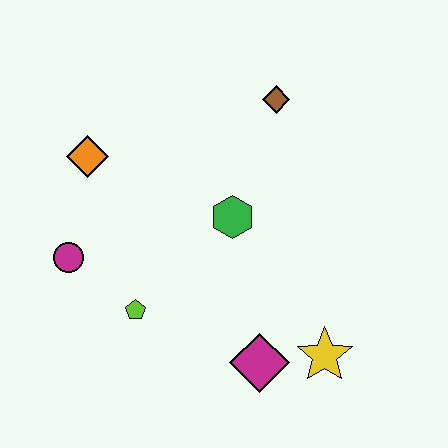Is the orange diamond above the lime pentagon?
Yes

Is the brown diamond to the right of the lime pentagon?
Yes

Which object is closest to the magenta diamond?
The yellow star is closest to the magenta diamond.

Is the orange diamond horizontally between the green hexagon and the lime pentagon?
No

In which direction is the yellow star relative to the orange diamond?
The yellow star is to the right of the orange diamond.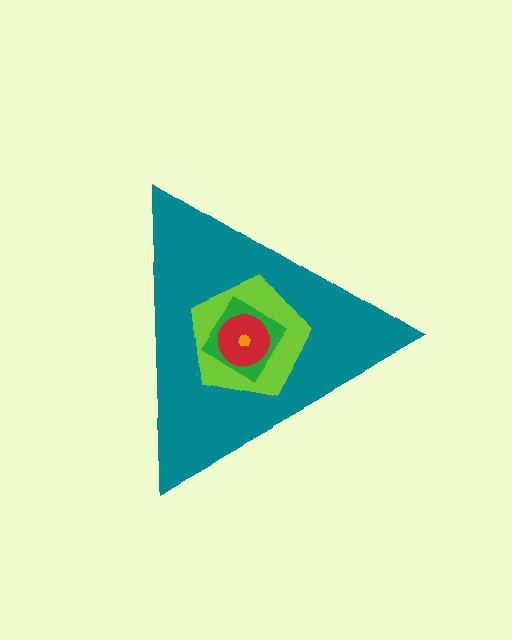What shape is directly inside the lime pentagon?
The green diamond.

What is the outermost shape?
The teal triangle.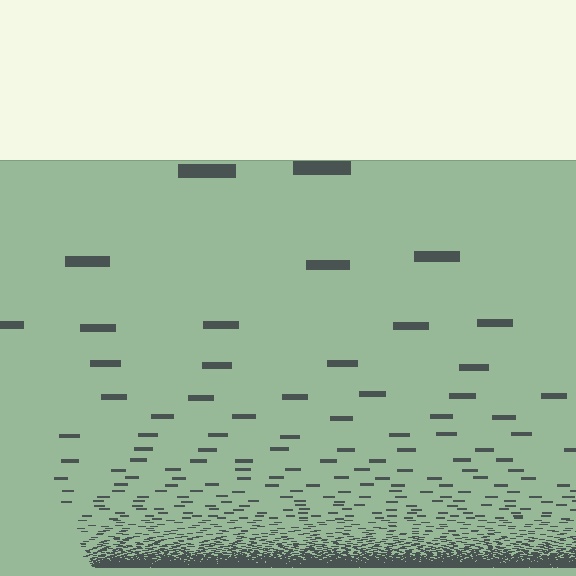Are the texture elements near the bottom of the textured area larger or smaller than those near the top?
Smaller. The gradient is inverted — elements near the bottom are smaller and denser.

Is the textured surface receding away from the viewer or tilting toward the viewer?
The surface appears to tilt toward the viewer. Texture elements get larger and sparser toward the top.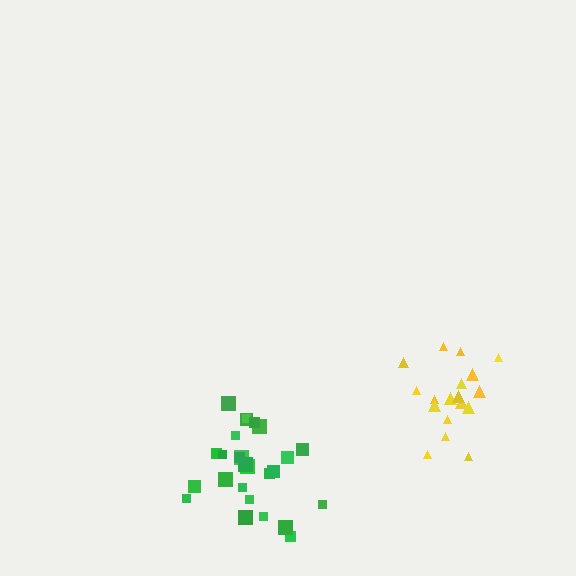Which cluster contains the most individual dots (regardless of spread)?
Green (26).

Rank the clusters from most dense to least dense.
yellow, green.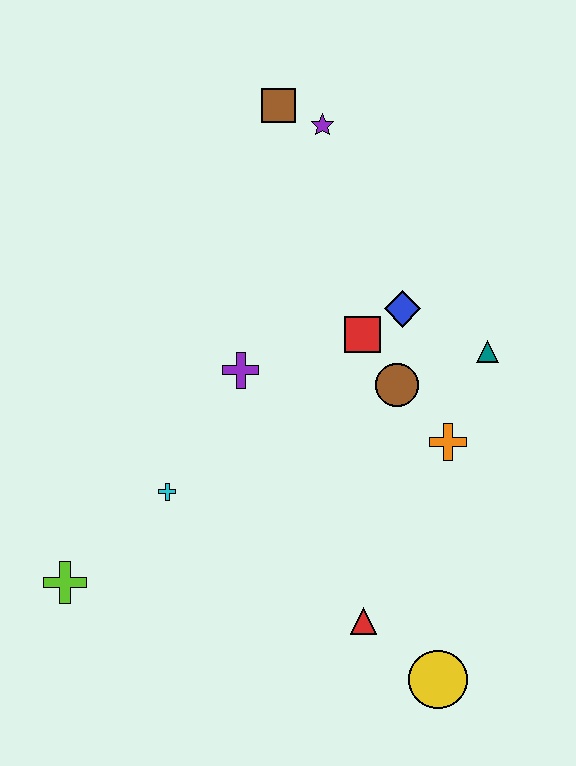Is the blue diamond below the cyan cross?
No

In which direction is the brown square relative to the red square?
The brown square is above the red square.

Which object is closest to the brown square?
The purple star is closest to the brown square.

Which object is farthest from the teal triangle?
The lime cross is farthest from the teal triangle.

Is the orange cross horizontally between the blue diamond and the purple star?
No